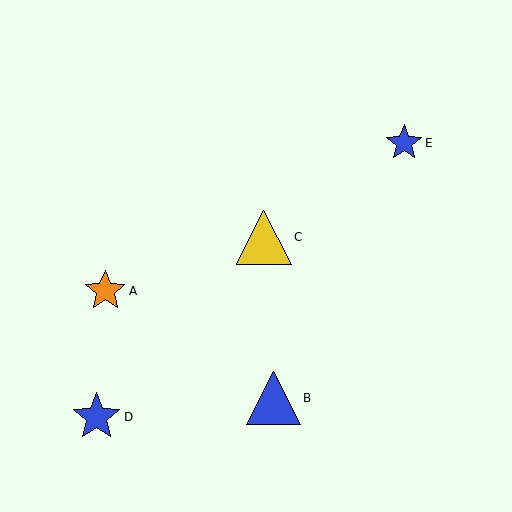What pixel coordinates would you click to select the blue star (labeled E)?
Click at (404, 143) to select the blue star E.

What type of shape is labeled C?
Shape C is a yellow triangle.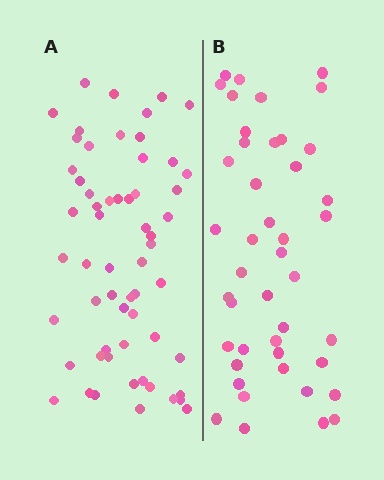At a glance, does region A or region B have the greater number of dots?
Region A (the left region) has more dots.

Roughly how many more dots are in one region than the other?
Region A has approximately 15 more dots than region B.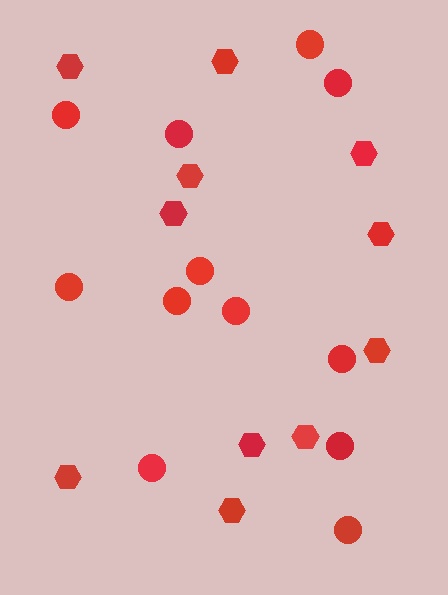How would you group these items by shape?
There are 2 groups: one group of circles (12) and one group of hexagons (11).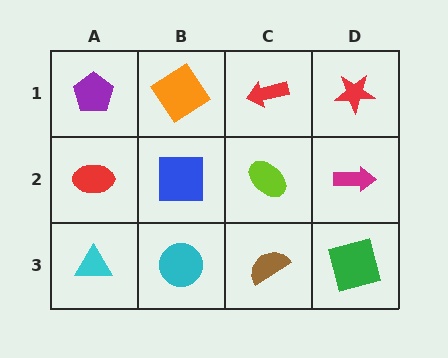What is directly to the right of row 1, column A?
An orange diamond.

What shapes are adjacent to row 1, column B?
A blue square (row 2, column B), a purple pentagon (row 1, column A), a red arrow (row 1, column C).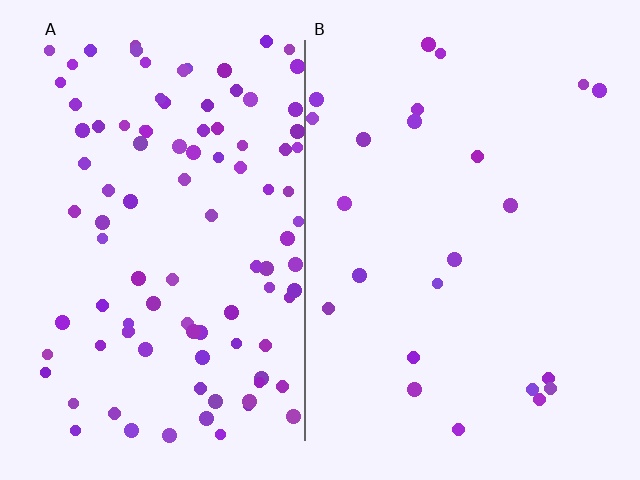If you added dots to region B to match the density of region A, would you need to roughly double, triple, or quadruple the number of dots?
Approximately quadruple.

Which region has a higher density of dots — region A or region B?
A (the left).